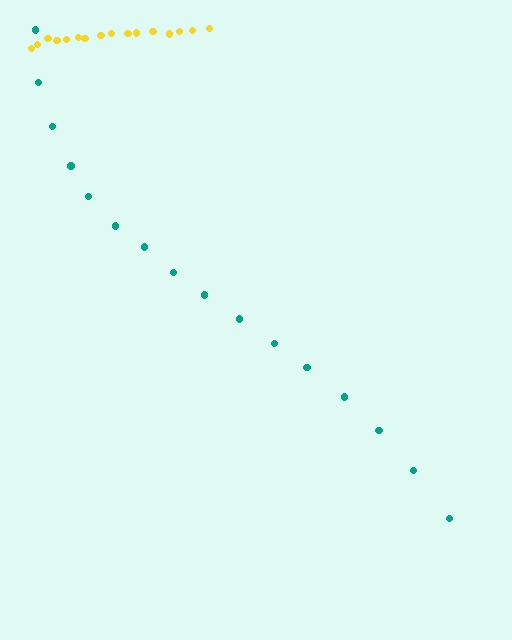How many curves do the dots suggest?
There are 2 distinct paths.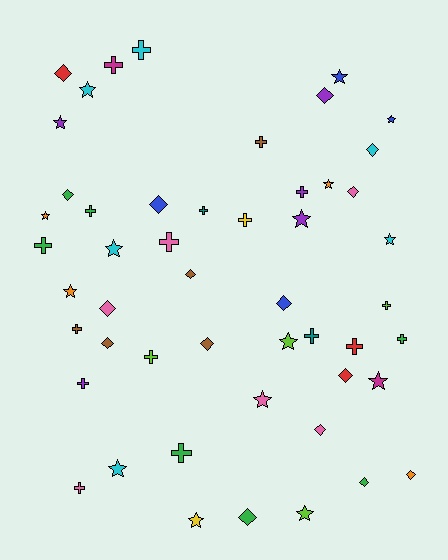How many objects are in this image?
There are 50 objects.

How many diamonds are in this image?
There are 16 diamonds.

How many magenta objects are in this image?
There are 2 magenta objects.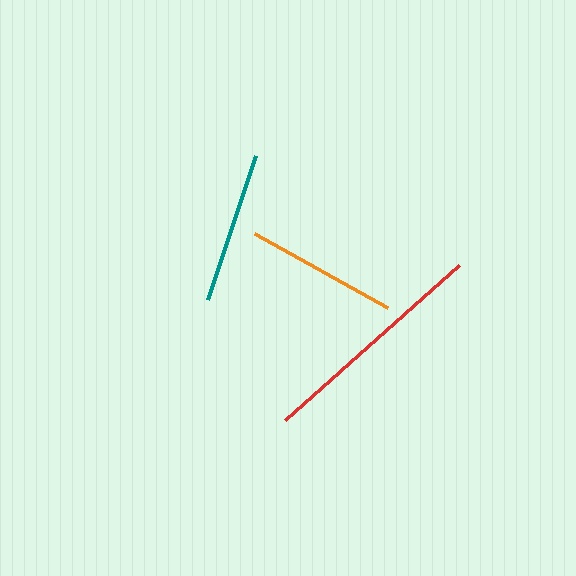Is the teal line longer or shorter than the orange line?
The orange line is longer than the teal line.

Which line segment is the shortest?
The teal line is the shortest at approximately 152 pixels.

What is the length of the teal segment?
The teal segment is approximately 152 pixels long.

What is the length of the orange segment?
The orange segment is approximately 153 pixels long.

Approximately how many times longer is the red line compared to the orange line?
The red line is approximately 1.5 times the length of the orange line.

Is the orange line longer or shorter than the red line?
The red line is longer than the orange line.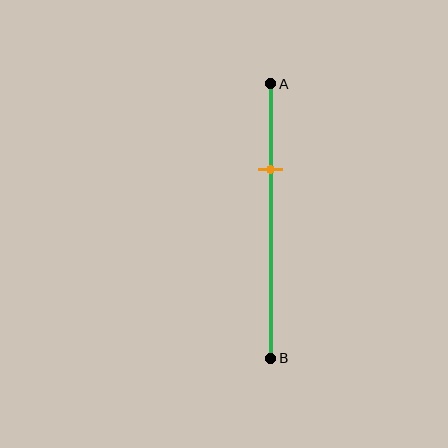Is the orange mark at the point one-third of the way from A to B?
Yes, the mark is approximately at the one-third point.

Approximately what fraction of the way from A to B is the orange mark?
The orange mark is approximately 30% of the way from A to B.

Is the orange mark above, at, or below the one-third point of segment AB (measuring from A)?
The orange mark is approximately at the one-third point of segment AB.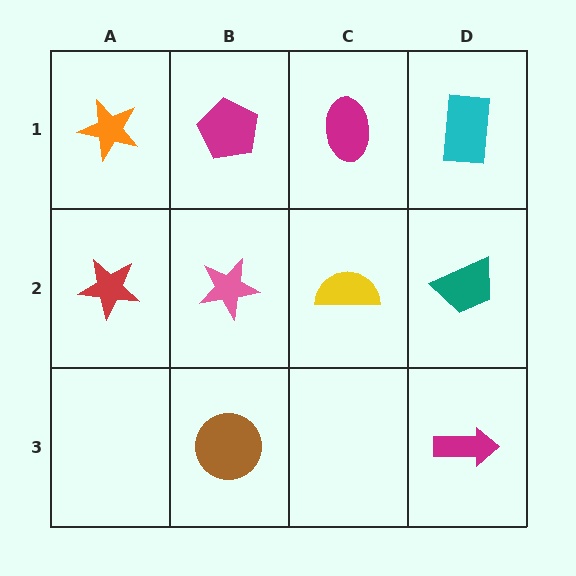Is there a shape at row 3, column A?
No, that cell is empty.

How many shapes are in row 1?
4 shapes.